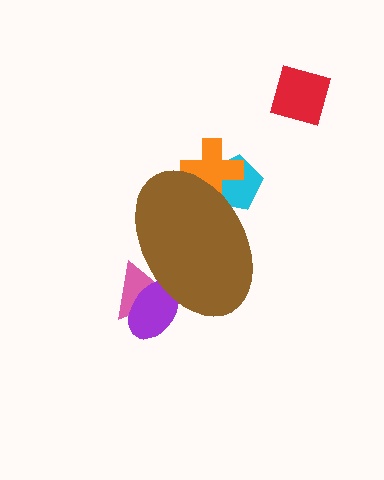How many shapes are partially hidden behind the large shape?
4 shapes are partially hidden.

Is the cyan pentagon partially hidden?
Yes, the cyan pentagon is partially hidden behind the brown ellipse.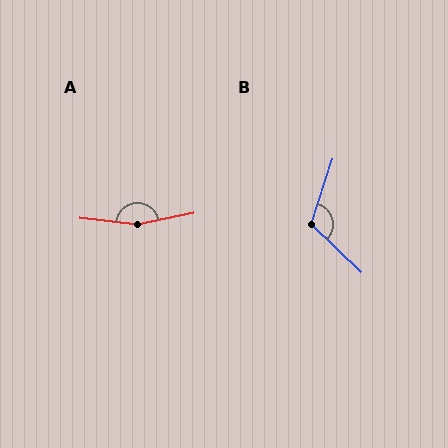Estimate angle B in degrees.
Approximately 116 degrees.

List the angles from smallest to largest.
B (116°), A (162°).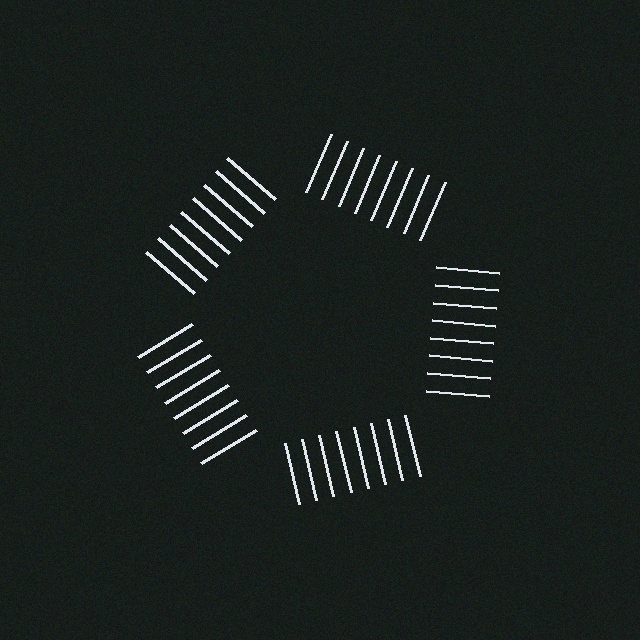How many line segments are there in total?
40 — 8 along each of the 5 edges.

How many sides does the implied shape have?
5 sides — the line-ends trace a pentagon.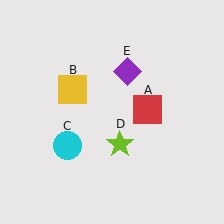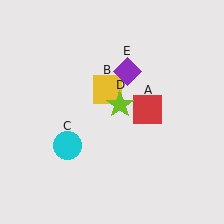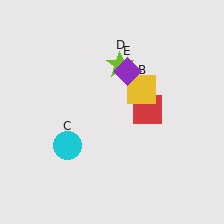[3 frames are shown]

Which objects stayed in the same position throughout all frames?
Red square (object A) and cyan circle (object C) and purple diamond (object E) remained stationary.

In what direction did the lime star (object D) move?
The lime star (object D) moved up.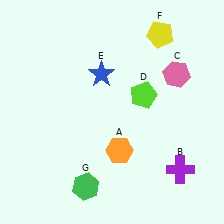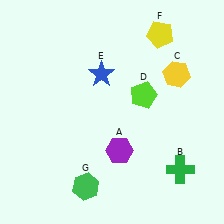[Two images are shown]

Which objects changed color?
A changed from orange to purple. B changed from purple to green. C changed from pink to yellow.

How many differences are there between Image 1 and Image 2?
There are 3 differences between the two images.